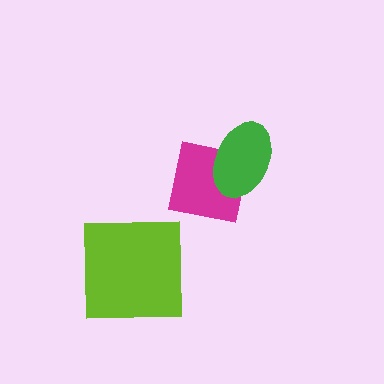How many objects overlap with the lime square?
0 objects overlap with the lime square.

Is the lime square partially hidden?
No, no other shape covers it.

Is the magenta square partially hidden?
Yes, it is partially covered by another shape.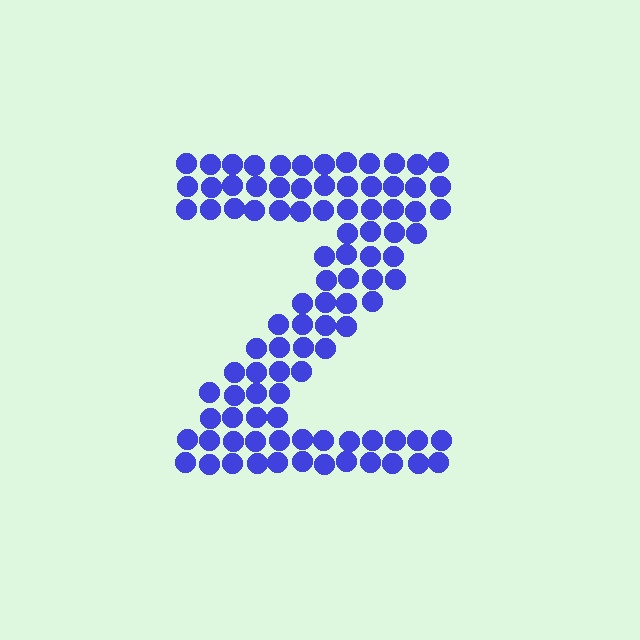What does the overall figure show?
The overall figure shows the letter Z.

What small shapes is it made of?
It is made of small circles.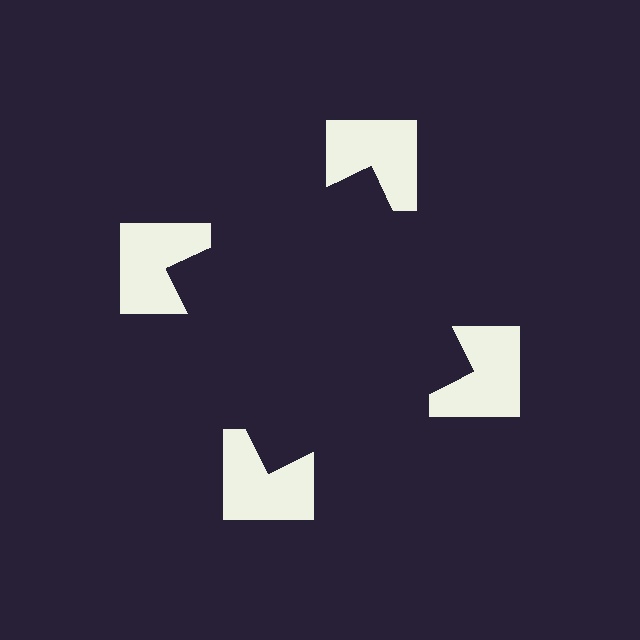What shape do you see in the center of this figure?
An illusory square — its edges are inferred from the aligned wedge cuts in the notched squares, not physically drawn.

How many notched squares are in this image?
There are 4 — one at each vertex of the illusory square.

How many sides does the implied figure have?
4 sides.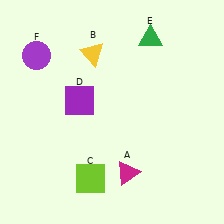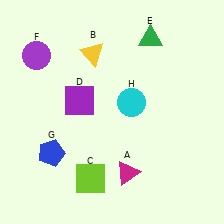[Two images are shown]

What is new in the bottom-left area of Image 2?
A blue pentagon (G) was added in the bottom-left area of Image 2.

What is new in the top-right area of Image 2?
A cyan circle (H) was added in the top-right area of Image 2.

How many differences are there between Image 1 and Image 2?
There are 2 differences between the two images.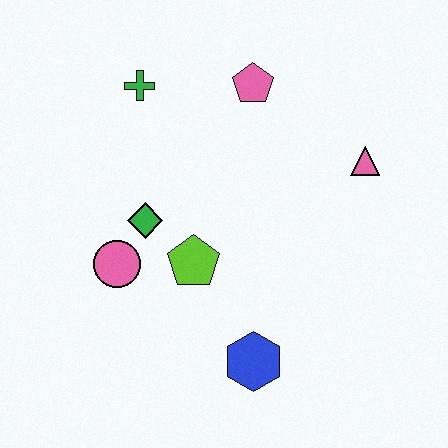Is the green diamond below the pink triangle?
Yes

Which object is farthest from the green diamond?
The pink triangle is farthest from the green diamond.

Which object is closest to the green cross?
The pink pentagon is closest to the green cross.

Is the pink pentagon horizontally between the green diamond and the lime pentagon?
No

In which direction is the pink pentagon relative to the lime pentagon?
The pink pentagon is above the lime pentagon.